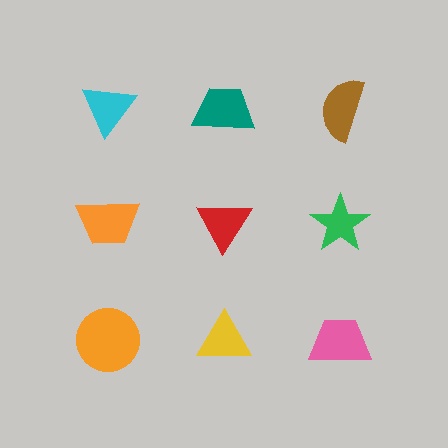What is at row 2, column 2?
A red triangle.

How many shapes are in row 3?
3 shapes.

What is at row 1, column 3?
A brown semicircle.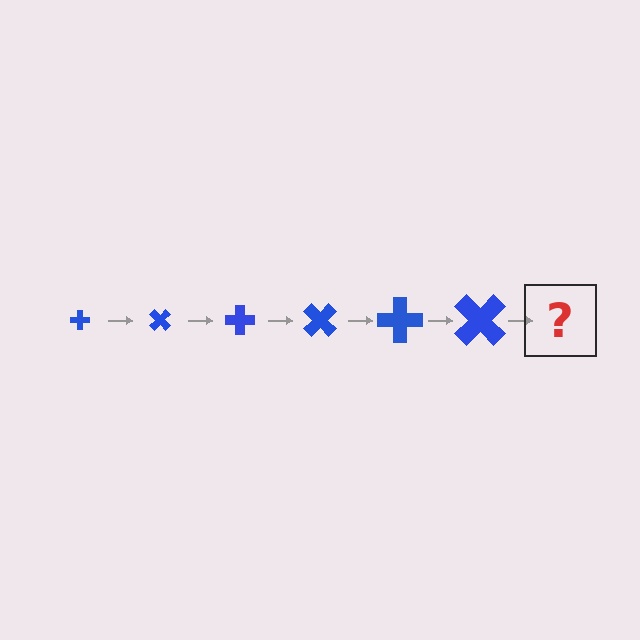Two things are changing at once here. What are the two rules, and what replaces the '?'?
The two rules are that the cross grows larger each step and it rotates 45 degrees each step. The '?' should be a cross, larger than the previous one and rotated 270 degrees from the start.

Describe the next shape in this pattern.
It should be a cross, larger than the previous one and rotated 270 degrees from the start.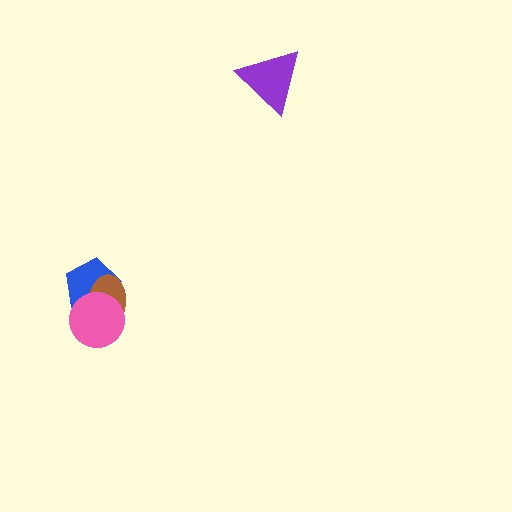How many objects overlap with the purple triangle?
0 objects overlap with the purple triangle.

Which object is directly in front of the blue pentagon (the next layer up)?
The brown ellipse is directly in front of the blue pentagon.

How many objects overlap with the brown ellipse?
2 objects overlap with the brown ellipse.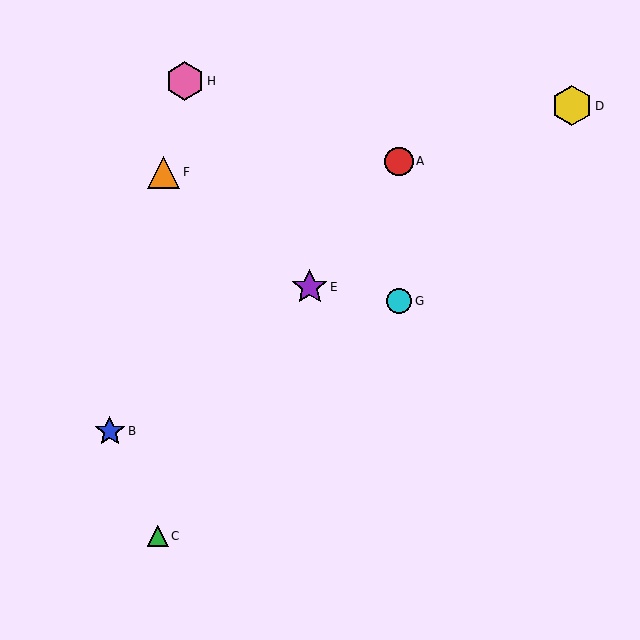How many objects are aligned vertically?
2 objects (A, G) are aligned vertically.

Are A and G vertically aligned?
Yes, both are at x≈399.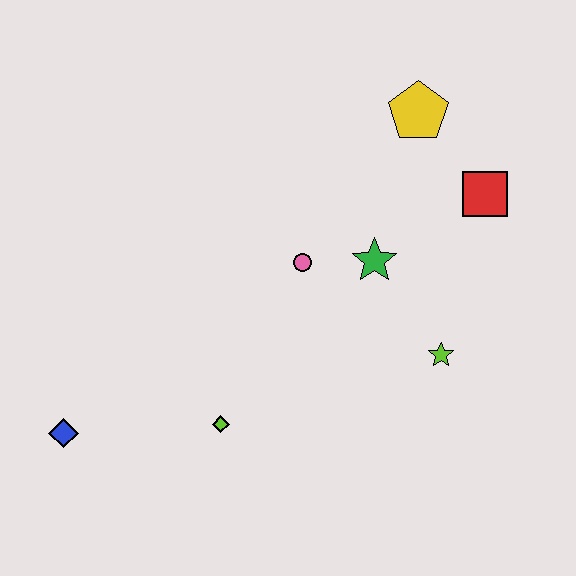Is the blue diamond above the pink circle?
No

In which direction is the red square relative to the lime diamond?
The red square is to the right of the lime diamond.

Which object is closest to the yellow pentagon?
The red square is closest to the yellow pentagon.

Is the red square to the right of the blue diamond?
Yes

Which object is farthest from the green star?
The blue diamond is farthest from the green star.